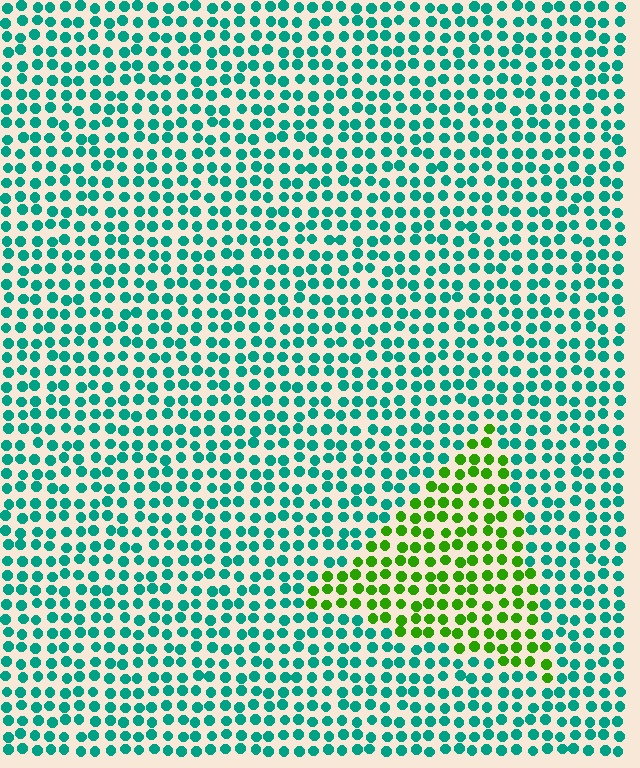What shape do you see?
I see a triangle.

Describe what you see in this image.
The image is filled with small teal elements in a uniform arrangement. A triangle-shaped region is visible where the elements are tinted to a slightly different hue, forming a subtle color boundary.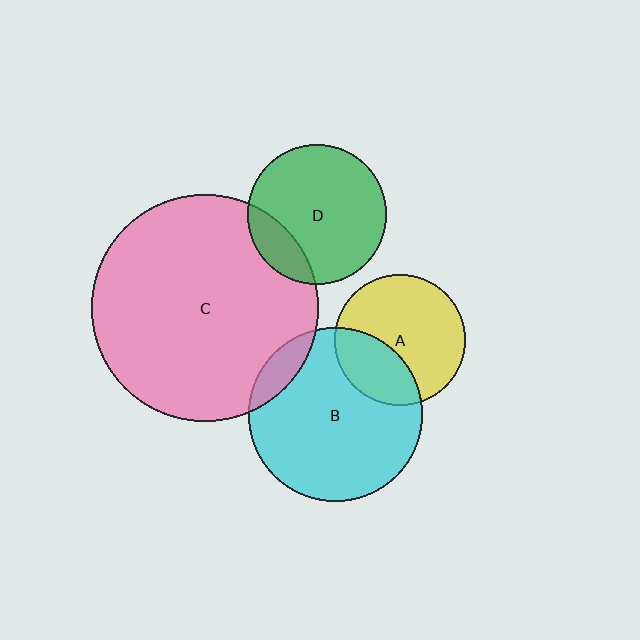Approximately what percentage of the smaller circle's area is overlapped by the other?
Approximately 30%.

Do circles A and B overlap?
Yes.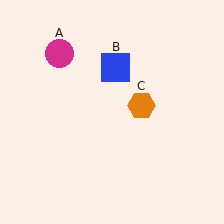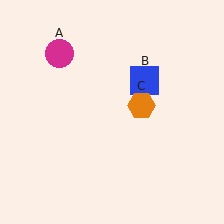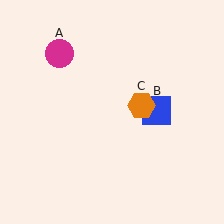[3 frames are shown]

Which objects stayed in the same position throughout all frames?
Magenta circle (object A) and orange hexagon (object C) remained stationary.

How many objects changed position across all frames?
1 object changed position: blue square (object B).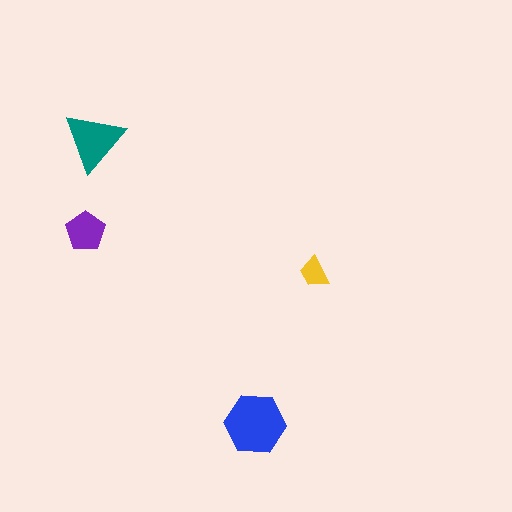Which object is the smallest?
The yellow trapezoid.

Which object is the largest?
The blue hexagon.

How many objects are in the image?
There are 4 objects in the image.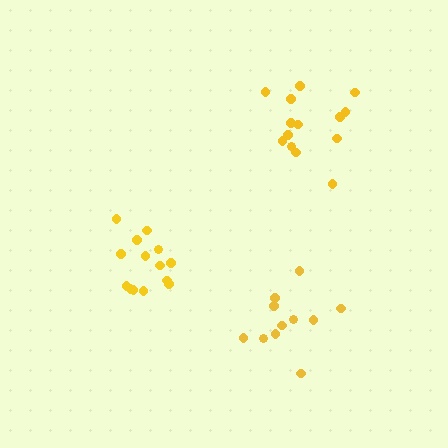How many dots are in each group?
Group 1: 14 dots, Group 2: 11 dots, Group 3: 14 dots (39 total).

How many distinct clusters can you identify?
There are 3 distinct clusters.